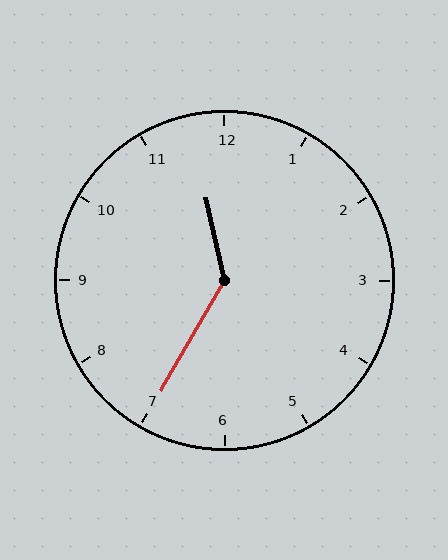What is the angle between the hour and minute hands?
Approximately 138 degrees.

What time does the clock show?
11:35.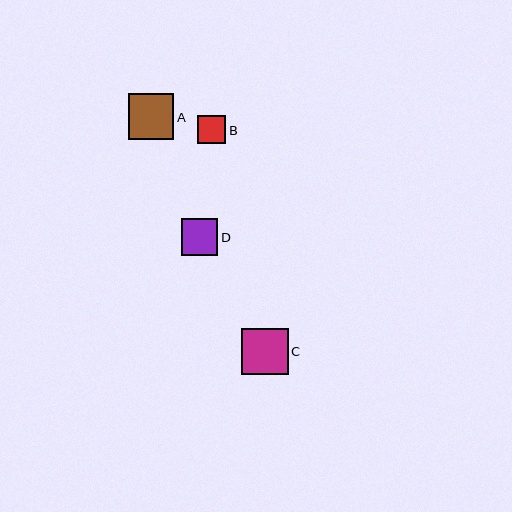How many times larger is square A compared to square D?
Square A is approximately 1.2 times the size of square D.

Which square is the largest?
Square C is the largest with a size of approximately 46 pixels.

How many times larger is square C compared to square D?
Square C is approximately 1.3 times the size of square D.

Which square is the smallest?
Square B is the smallest with a size of approximately 28 pixels.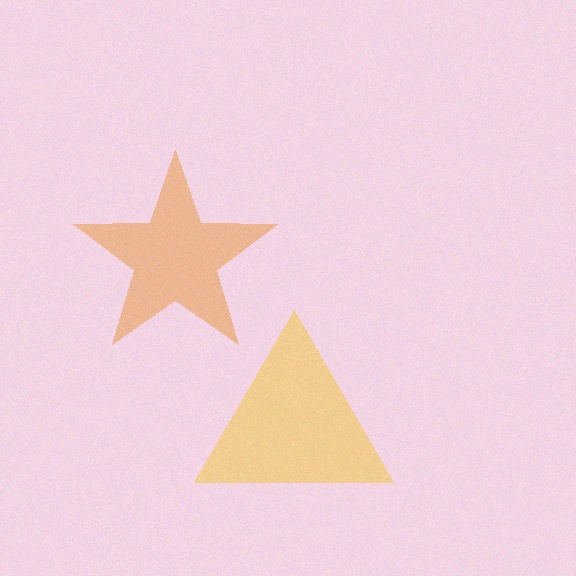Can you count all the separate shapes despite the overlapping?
Yes, there are 2 separate shapes.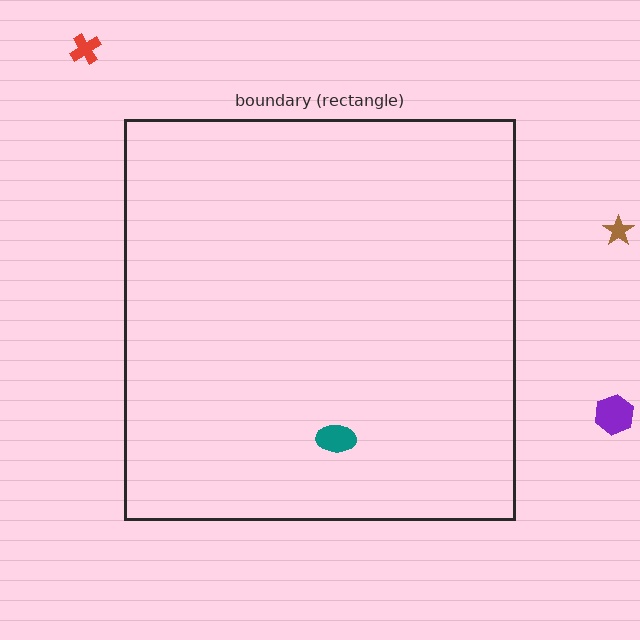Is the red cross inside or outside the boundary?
Outside.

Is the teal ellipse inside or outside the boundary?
Inside.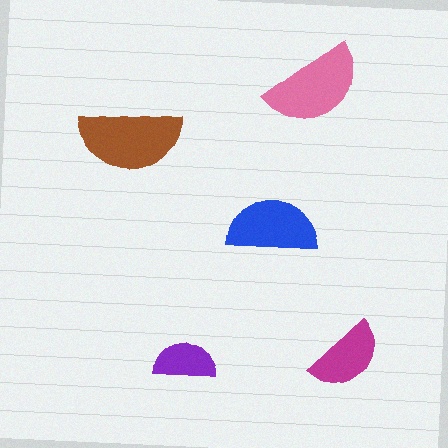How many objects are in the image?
There are 5 objects in the image.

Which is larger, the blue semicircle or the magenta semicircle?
The blue one.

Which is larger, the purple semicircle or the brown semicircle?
The brown one.